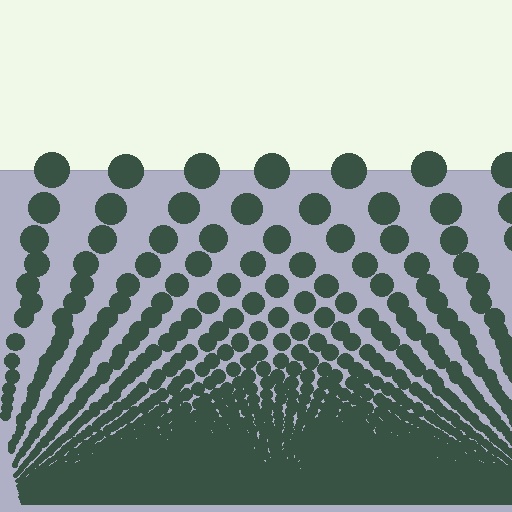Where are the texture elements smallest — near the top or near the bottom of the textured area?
Near the bottom.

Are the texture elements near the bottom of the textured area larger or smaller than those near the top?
Smaller. The gradient is inverted — elements near the bottom are smaller and denser.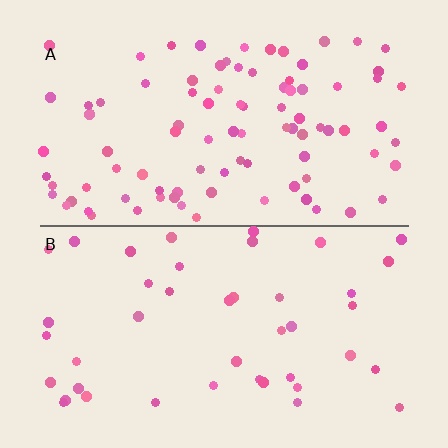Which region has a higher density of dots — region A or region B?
A (the top).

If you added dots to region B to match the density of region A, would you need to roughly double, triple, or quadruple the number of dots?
Approximately double.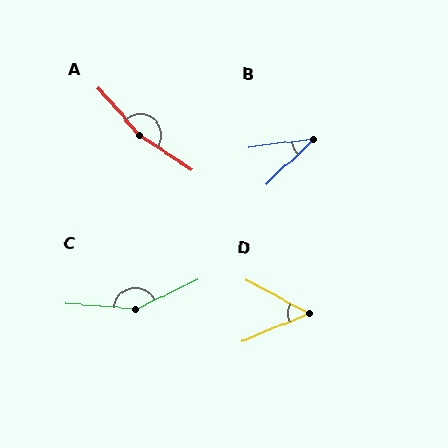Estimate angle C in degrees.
Approximately 150 degrees.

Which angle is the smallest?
B, at approximately 37 degrees.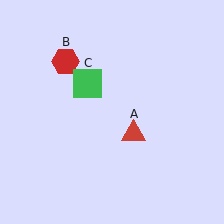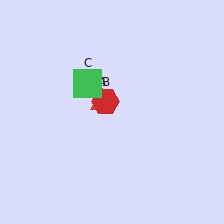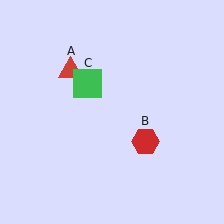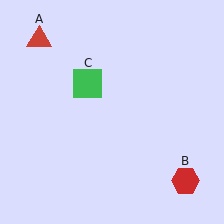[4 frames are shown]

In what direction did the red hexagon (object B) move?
The red hexagon (object B) moved down and to the right.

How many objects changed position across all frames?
2 objects changed position: red triangle (object A), red hexagon (object B).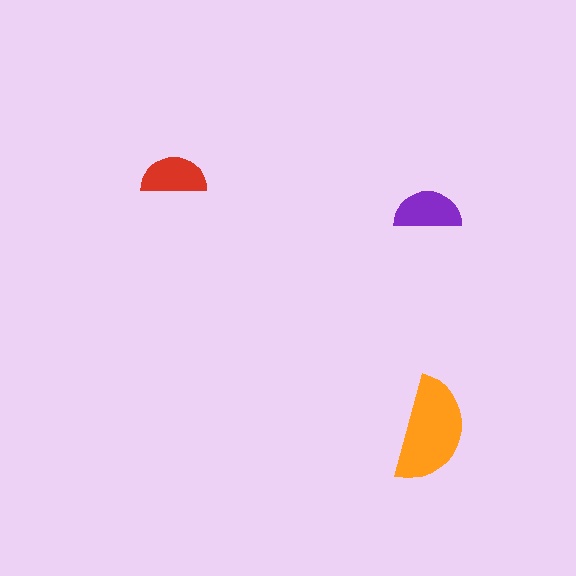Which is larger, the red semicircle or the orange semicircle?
The orange one.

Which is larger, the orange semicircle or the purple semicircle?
The orange one.